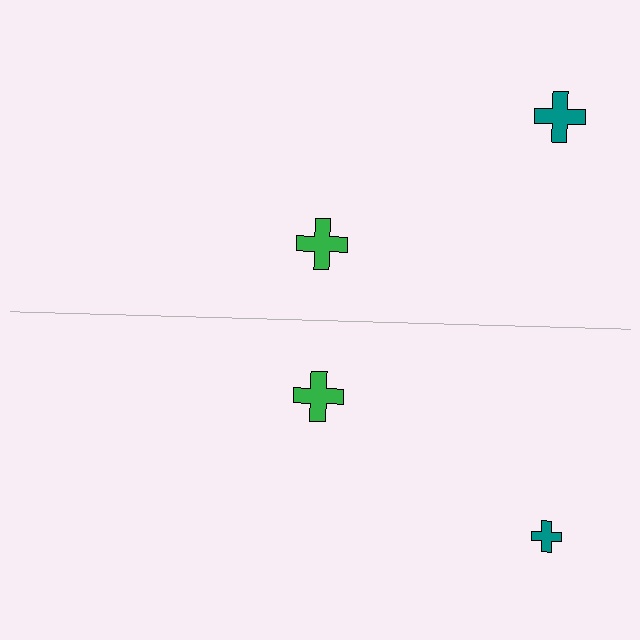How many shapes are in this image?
There are 4 shapes in this image.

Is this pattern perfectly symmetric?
No, the pattern is not perfectly symmetric. The teal cross on the bottom side has a different size than its mirror counterpart.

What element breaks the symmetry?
The teal cross on the bottom side has a different size than its mirror counterpart.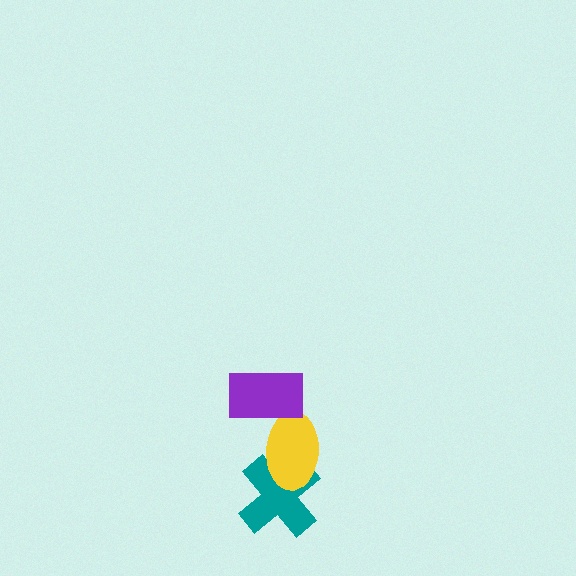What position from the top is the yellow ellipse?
The yellow ellipse is 2nd from the top.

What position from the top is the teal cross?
The teal cross is 3rd from the top.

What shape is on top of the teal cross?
The yellow ellipse is on top of the teal cross.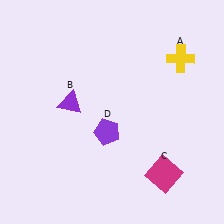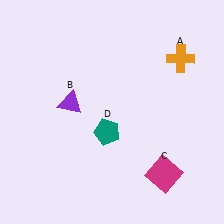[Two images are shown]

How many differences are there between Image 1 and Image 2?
There are 2 differences between the two images.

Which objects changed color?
A changed from yellow to orange. D changed from purple to teal.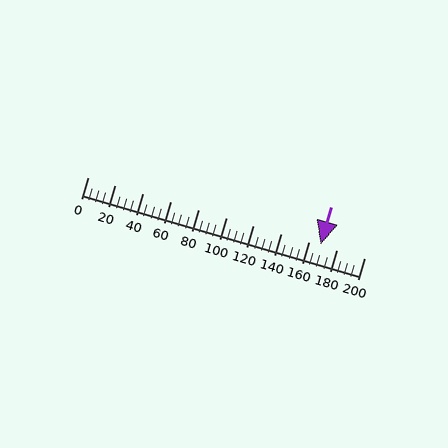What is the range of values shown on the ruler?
The ruler shows values from 0 to 200.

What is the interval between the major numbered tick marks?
The major tick marks are spaced 20 units apart.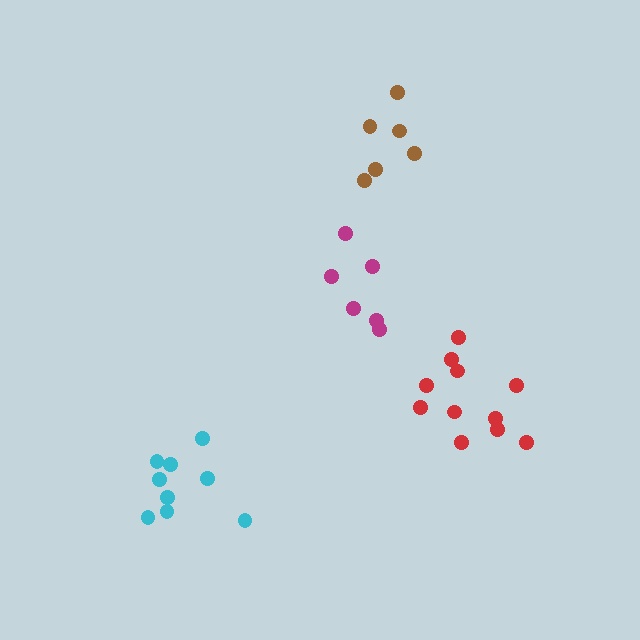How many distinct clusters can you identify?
There are 4 distinct clusters.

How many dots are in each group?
Group 1: 6 dots, Group 2: 6 dots, Group 3: 11 dots, Group 4: 9 dots (32 total).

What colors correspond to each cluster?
The clusters are colored: brown, magenta, red, cyan.